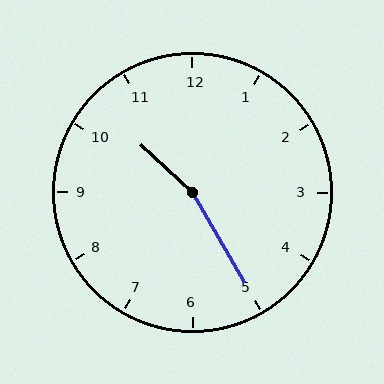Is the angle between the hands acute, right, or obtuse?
It is obtuse.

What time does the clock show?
10:25.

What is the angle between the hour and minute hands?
Approximately 162 degrees.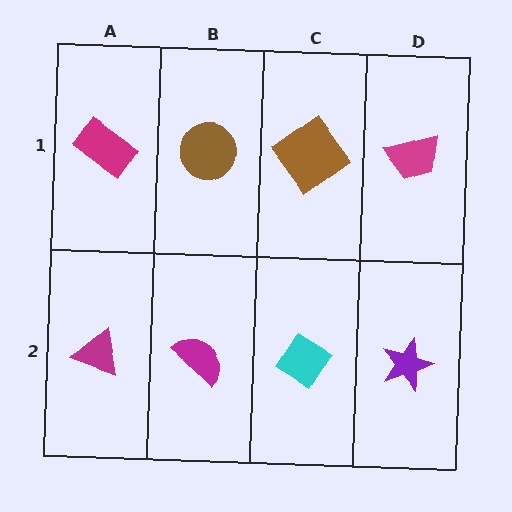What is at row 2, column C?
A cyan diamond.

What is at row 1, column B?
A brown circle.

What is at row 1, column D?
A magenta trapezoid.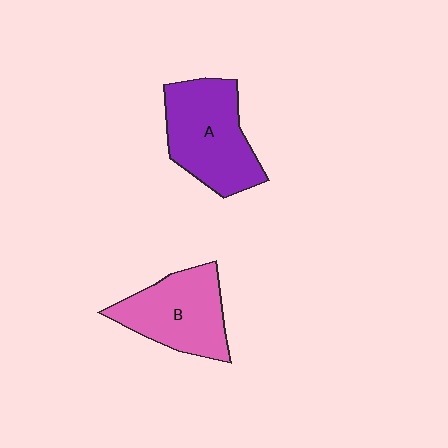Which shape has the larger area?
Shape A (purple).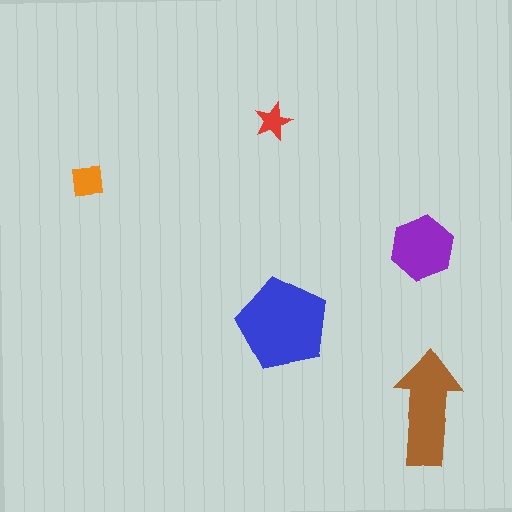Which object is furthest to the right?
The brown arrow is rightmost.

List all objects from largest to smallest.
The blue pentagon, the brown arrow, the purple hexagon, the orange square, the red star.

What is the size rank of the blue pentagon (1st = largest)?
1st.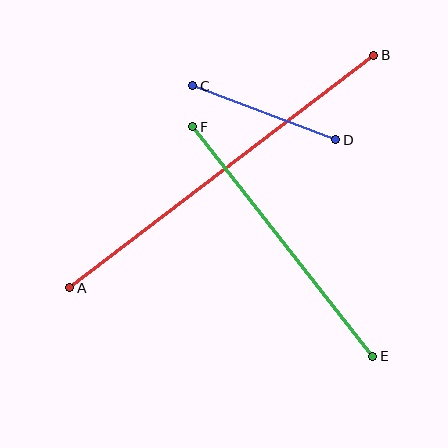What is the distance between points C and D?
The distance is approximately 153 pixels.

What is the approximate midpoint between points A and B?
The midpoint is at approximately (222, 172) pixels.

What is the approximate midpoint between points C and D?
The midpoint is at approximately (264, 113) pixels.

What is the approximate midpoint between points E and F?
The midpoint is at approximately (283, 242) pixels.